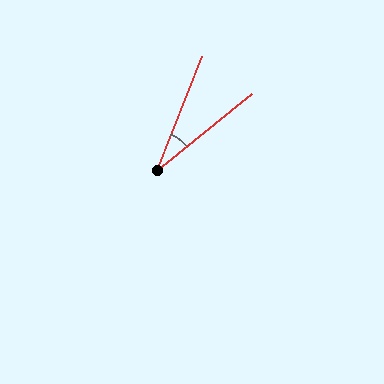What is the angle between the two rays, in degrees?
Approximately 29 degrees.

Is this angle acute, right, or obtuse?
It is acute.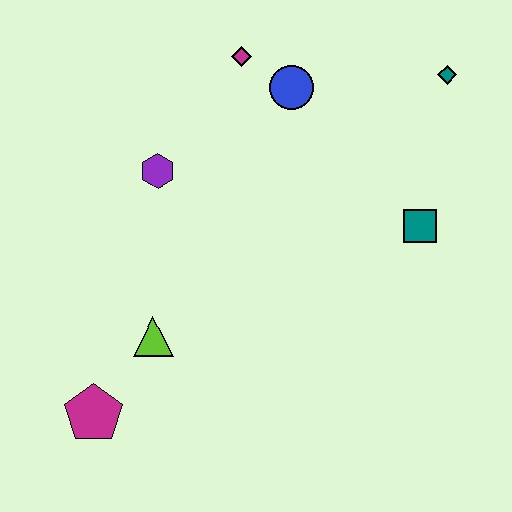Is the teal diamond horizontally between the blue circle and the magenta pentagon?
No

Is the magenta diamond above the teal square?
Yes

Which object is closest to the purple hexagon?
The magenta diamond is closest to the purple hexagon.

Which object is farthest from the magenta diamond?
The magenta pentagon is farthest from the magenta diamond.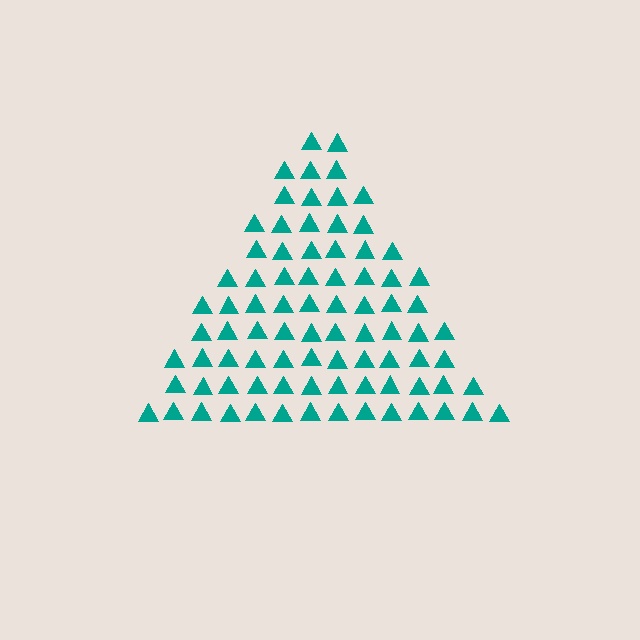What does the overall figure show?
The overall figure shows a triangle.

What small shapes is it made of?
It is made of small triangles.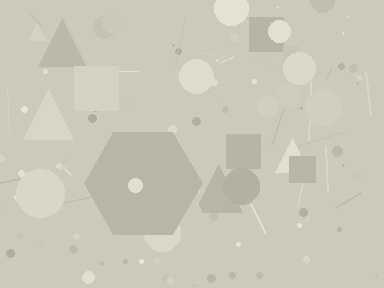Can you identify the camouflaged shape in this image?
The camouflaged shape is a hexagon.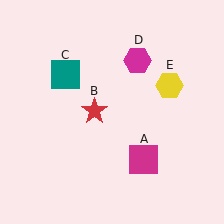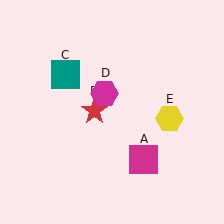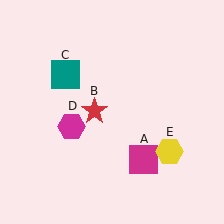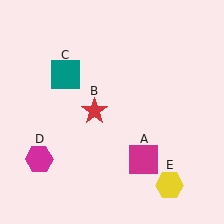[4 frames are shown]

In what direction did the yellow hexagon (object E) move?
The yellow hexagon (object E) moved down.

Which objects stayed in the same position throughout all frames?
Magenta square (object A) and red star (object B) and teal square (object C) remained stationary.